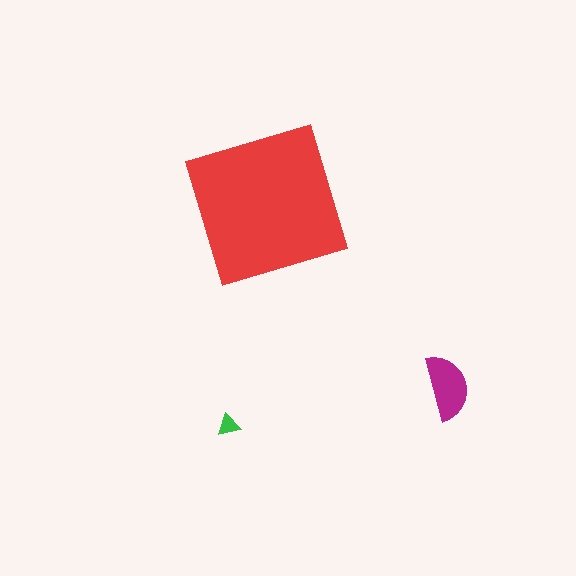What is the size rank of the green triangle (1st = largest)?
3rd.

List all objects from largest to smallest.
The red square, the magenta semicircle, the green triangle.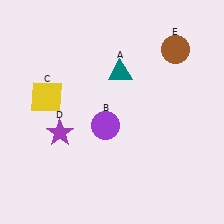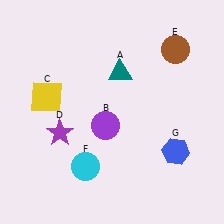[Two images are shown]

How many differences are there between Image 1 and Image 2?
There are 2 differences between the two images.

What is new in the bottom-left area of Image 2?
A cyan circle (F) was added in the bottom-left area of Image 2.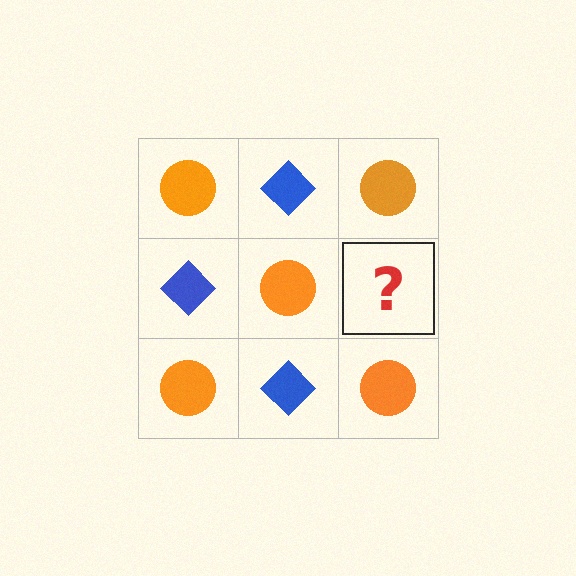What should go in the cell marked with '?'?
The missing cell should contain a blue diamond.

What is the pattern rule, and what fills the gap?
The rule is that it alternates orange circle and blue diamond in a checkerboard pattern. The gap should be filled with a blue diamond.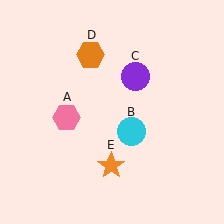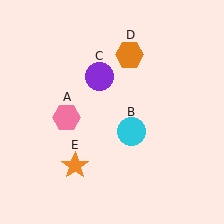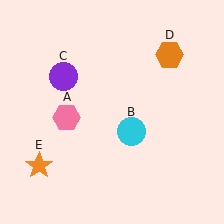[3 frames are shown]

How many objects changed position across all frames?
3 objects changed position: purple circle (object C), orange hexagon (object D), orange star (object E).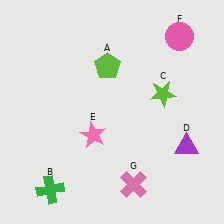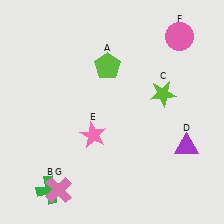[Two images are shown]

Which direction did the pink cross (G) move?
The pink cross (G) moved left.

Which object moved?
The pink cross (G) moved left.